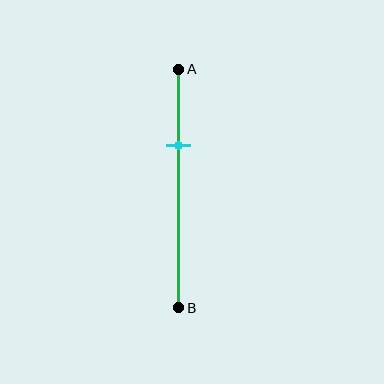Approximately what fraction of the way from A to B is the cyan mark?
The cyan mark is approximately 30% of the way from A to B.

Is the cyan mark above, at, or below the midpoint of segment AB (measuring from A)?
The cyan mark is above the midpoint of segment AB.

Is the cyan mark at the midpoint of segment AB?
No, the mark is at about 30% from A, not at the 50% midpoint.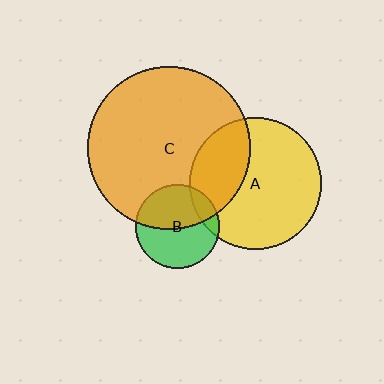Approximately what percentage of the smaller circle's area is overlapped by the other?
Approximately 30%.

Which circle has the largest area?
Circle C (orange).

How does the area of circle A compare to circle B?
Approximately 2.4 times.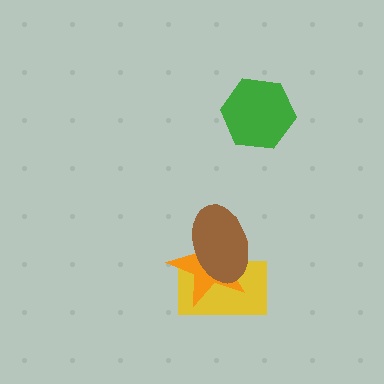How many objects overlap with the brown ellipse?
2 objects overlap with the brown ellipse.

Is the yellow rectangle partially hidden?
Yes, it is partially covered by another shape.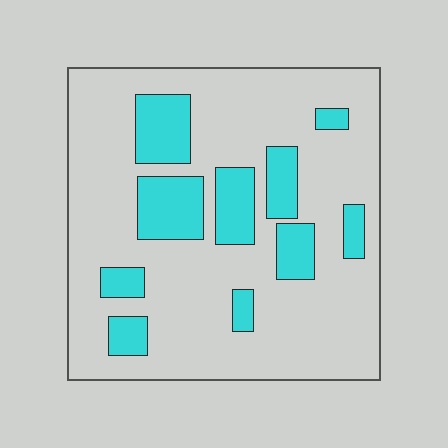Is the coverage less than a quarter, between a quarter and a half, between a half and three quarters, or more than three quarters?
Less than a quarter.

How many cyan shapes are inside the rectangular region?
10.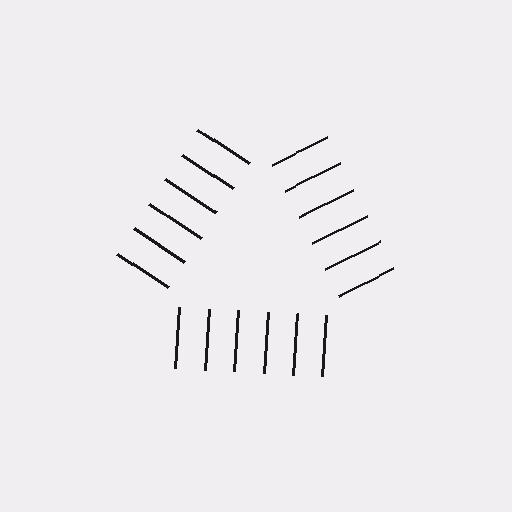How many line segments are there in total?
18 — 6 along each of the 3 edges.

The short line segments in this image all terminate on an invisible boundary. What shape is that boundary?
An illusory triangle — the line segments terminate on its edges but no continuous stroke is drawn.